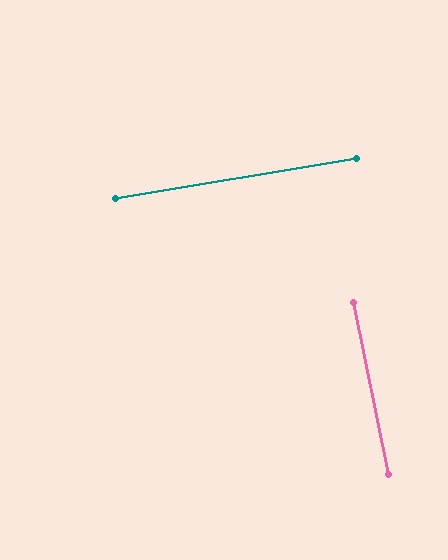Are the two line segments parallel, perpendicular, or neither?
Perpendicular — they meet at approximately 88°.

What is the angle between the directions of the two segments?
Approximately 88 degrees.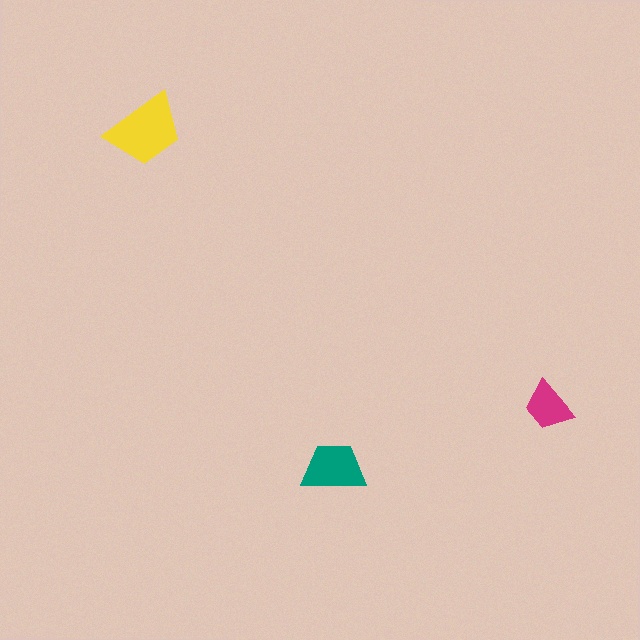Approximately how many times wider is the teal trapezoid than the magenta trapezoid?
About 1.5 times wider.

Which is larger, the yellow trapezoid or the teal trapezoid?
The yellow one.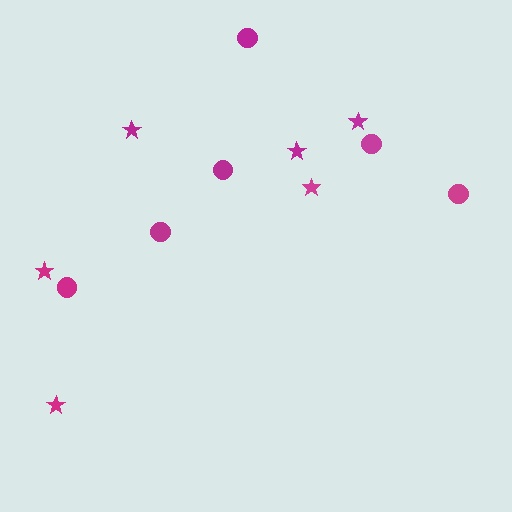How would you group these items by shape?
There are 2 groups: one group of stars (6) and one group of circles (6).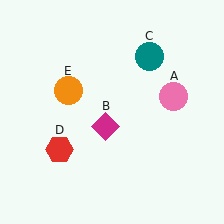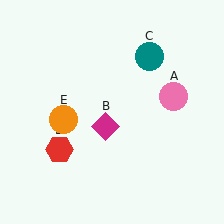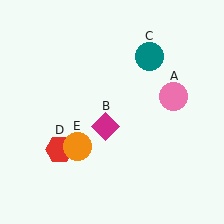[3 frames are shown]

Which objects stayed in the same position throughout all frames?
Pink circle (object A) and magenta diamond (object B) and teal circle (object C) and red hexagon (object D) remained stationary.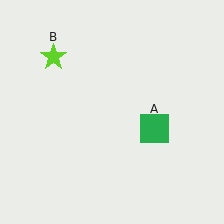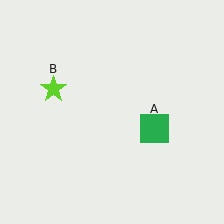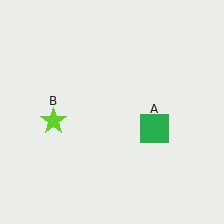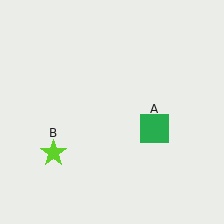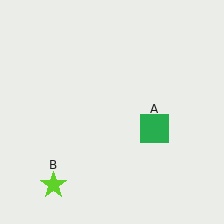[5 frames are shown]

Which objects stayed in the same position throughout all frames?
Green square (object A) remained stationary.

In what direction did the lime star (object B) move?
The lime star (object B) moved down.